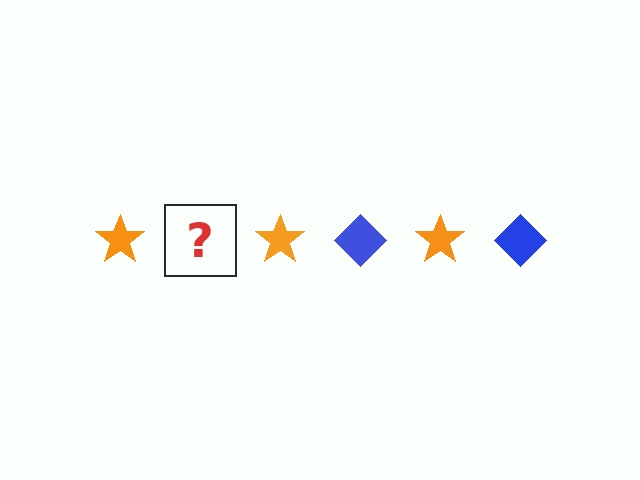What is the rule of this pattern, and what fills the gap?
The rule is that the pattern alternates between orange star and blue diamond. The gap should be filled with a blue diamond.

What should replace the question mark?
The question mark should be replaced with a blue diamond.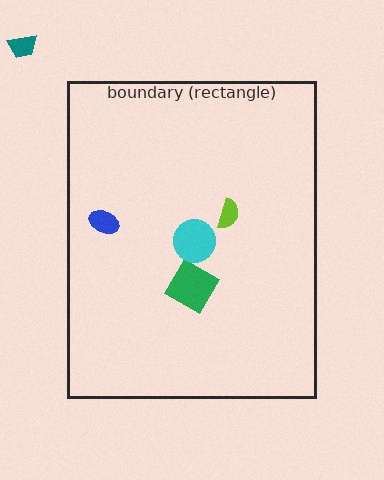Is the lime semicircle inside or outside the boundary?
Inside.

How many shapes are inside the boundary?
4 inside, 1 outside.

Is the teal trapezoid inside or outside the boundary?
Outside.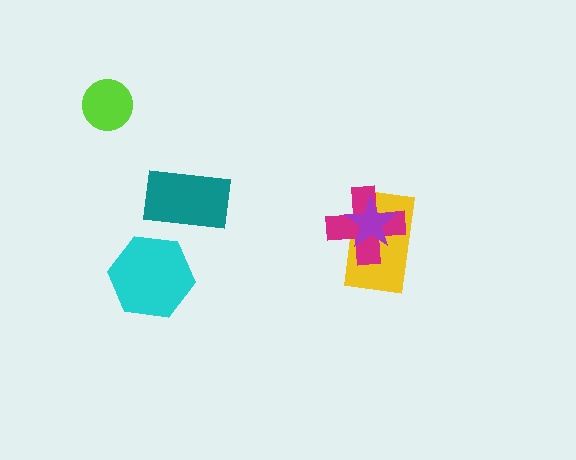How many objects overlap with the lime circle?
0 objects overlap with the lime circle.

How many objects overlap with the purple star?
2 objects overlap with the purple star.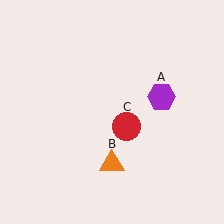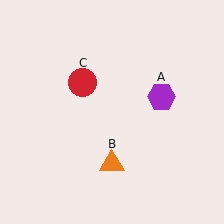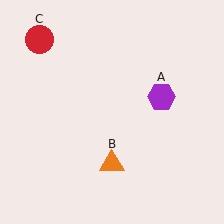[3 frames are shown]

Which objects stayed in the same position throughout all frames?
Purple hexagon (object A) and orange triangle (object B) remained stationary.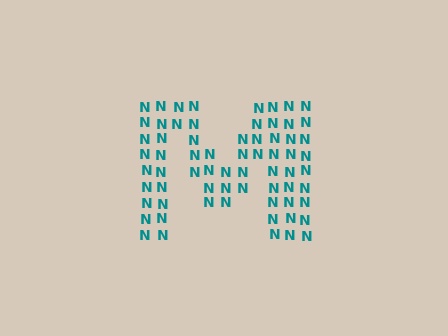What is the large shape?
The large shape is the letter M.